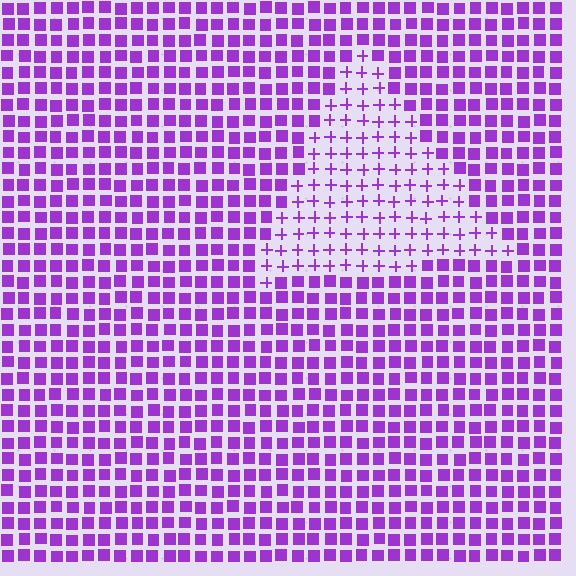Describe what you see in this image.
The image is filled with small purple elements arranged in a uniform grid. A triangle-shaped region contains plus signs, while the surrounding area contains squares. The boundary is defined purely by the change in element shape.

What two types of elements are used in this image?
The image uses plus signs inside the triangle region and squares outside it.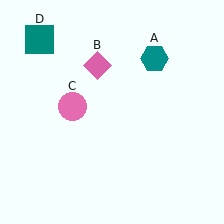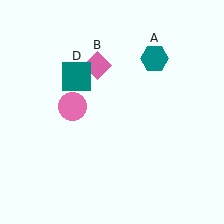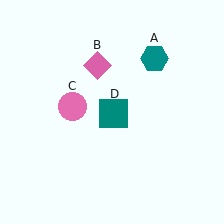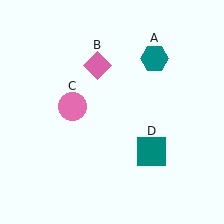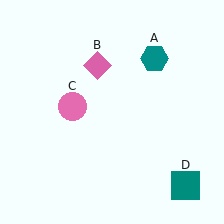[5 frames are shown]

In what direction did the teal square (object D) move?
The teal square (object D) moved down and to the right.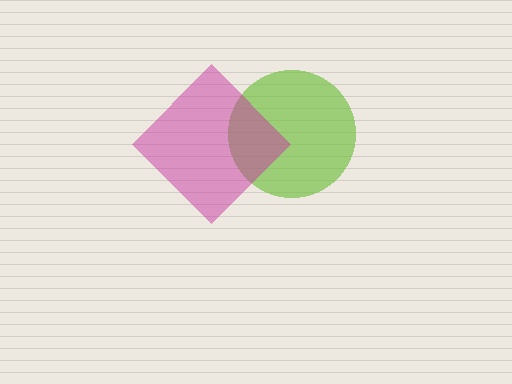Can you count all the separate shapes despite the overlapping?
Yes, there are 2 separate shapes.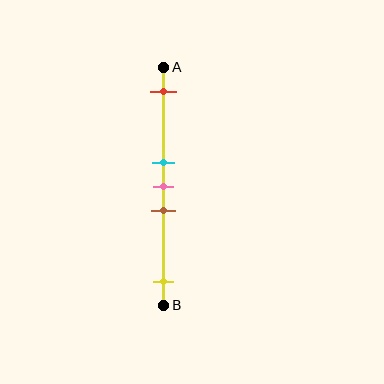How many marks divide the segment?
There are 5 marks dividing the segment.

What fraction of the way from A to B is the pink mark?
The pink mark is approximately 50% (0.5) of the way from A to B.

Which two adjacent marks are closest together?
The cyan and pink marks are the closest adjacent pair.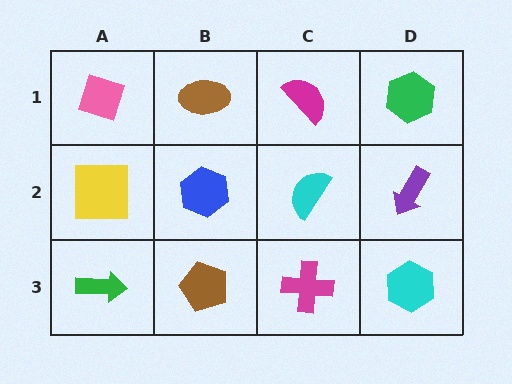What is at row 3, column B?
A brown pentagon.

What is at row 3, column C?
A magenta cross.